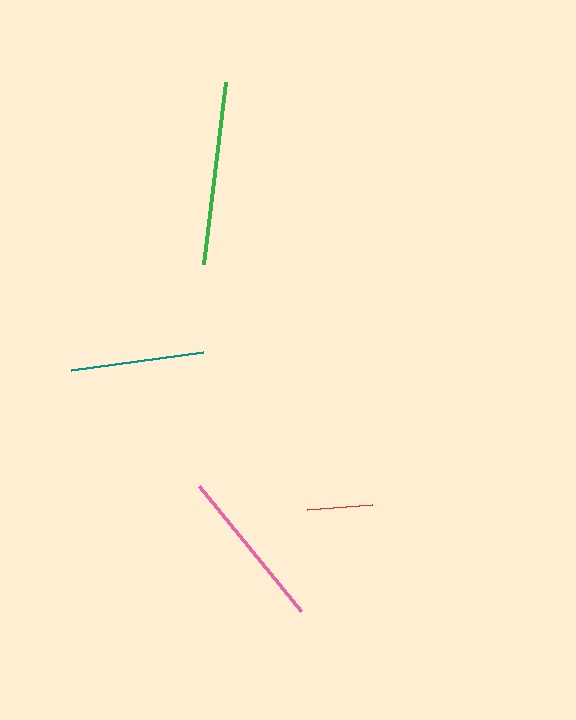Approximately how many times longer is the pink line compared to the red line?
The pink line is approximately 2.5 times the length of the red line.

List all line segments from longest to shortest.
From longest to shortest: green, pink, teal, red.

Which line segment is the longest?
The green line is the longest at approximately 184 pixels.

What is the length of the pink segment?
The pink segment is approximately 161 pixels long.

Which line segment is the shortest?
The red line is the shortest at approximately 66 pixels.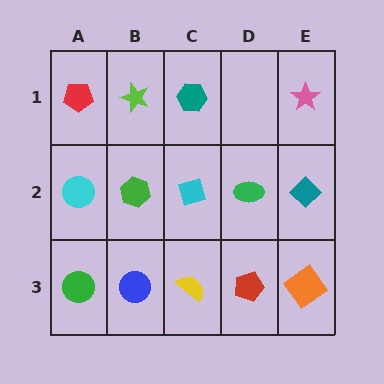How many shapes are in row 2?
5 shapes.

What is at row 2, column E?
A teal diamond.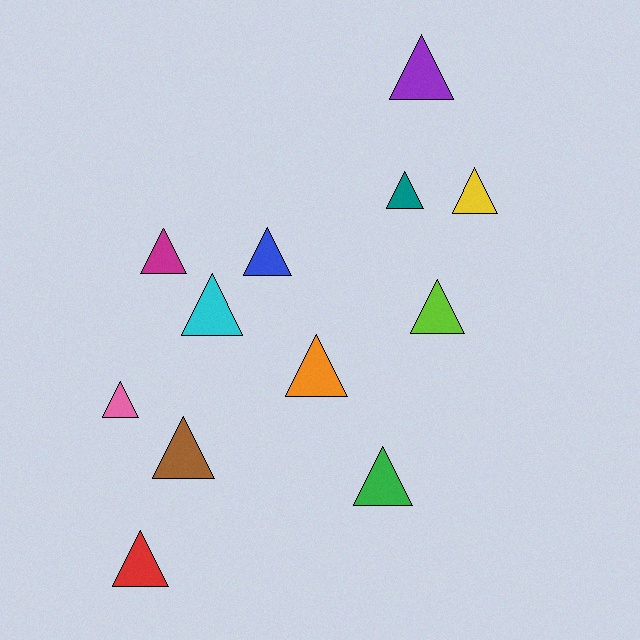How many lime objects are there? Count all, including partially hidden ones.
There is 1 lime object.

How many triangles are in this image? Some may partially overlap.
There are 12 triangles.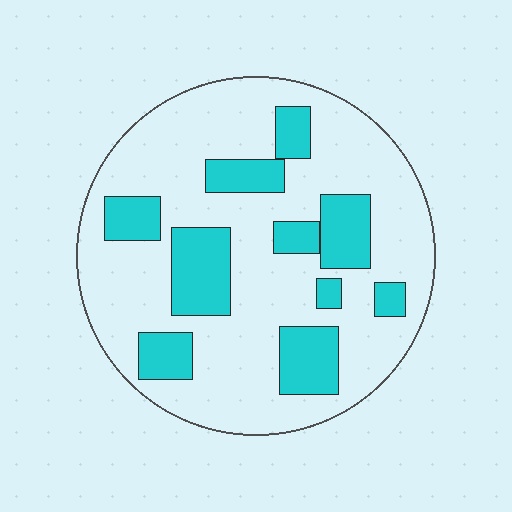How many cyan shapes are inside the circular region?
10.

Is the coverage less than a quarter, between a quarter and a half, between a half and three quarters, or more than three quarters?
Between a quarter and a half.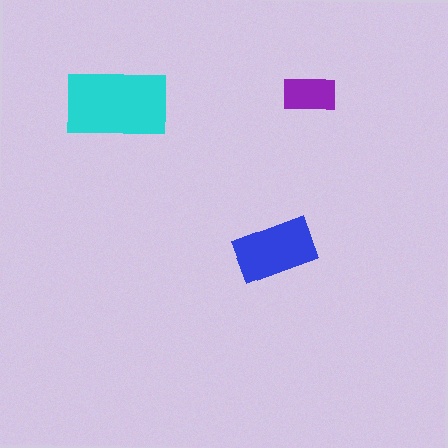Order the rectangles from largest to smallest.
the cyan one, the blue one, the purple one.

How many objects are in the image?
There are 3 objects in the image.